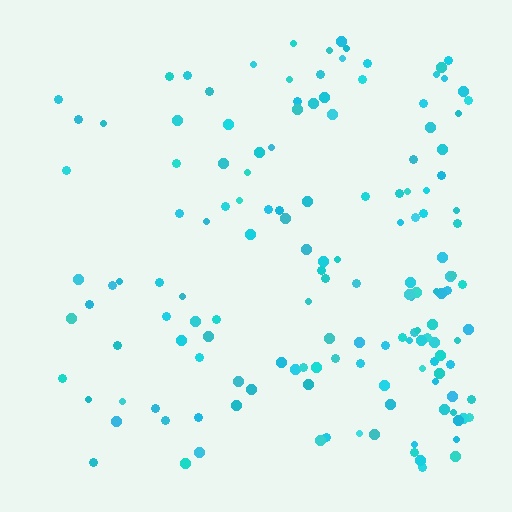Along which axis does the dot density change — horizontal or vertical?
Horizontal.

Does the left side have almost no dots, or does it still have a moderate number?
Still a moderate number, just noticeably fewer than the right.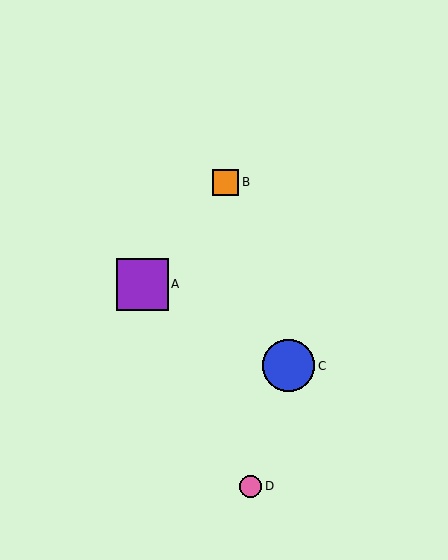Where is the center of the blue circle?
The center of the blue circle is at (289, 366).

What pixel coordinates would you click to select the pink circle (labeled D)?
Click at (251, 486) to select the pink circle D.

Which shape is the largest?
The blue circle (labeled C) is the largest.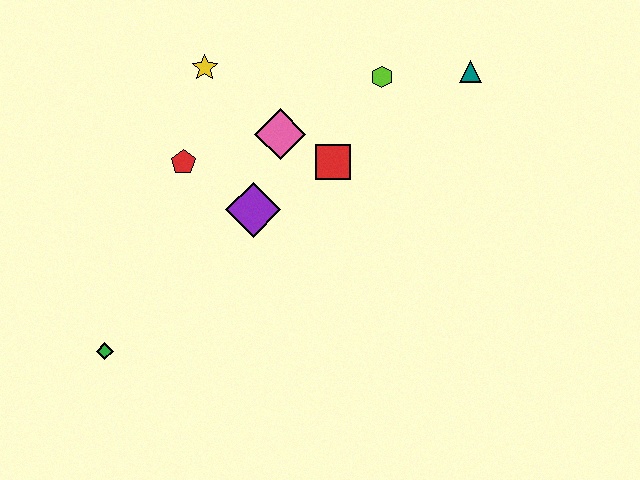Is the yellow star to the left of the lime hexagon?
Yes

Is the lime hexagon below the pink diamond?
No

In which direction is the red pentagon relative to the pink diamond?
The red pentagon is to the left of the pink diamond.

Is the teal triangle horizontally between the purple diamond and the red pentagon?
No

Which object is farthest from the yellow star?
The green diamond is farthest from the yellow star.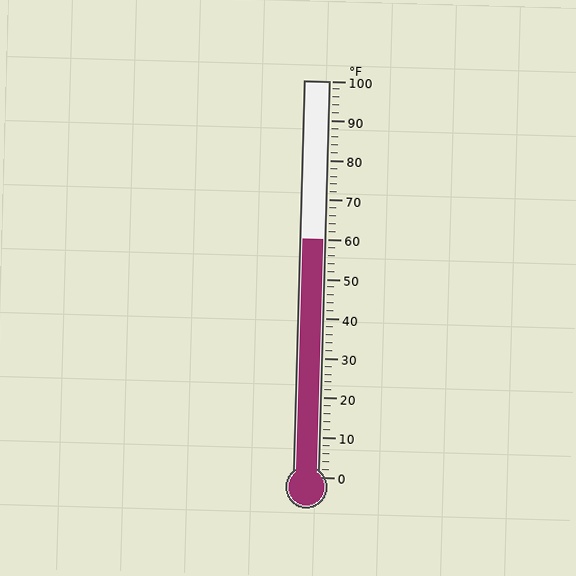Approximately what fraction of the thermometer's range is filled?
The thermometer is filled to approximately 60% of its range.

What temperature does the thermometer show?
The thermometer shows approximately 60°F.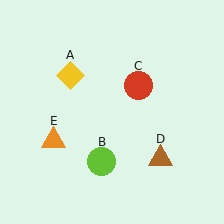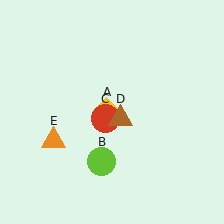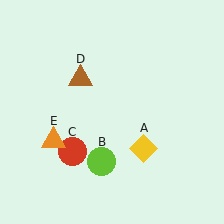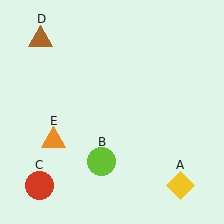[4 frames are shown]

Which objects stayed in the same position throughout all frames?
Lime circle (object B) and orange triangle (object E) remained stationary.